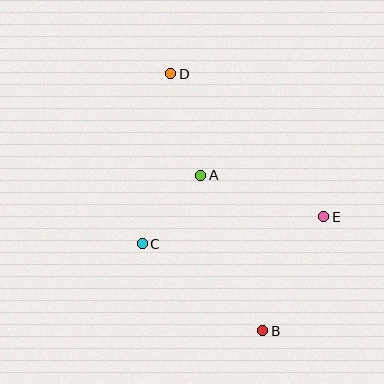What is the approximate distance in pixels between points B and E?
The distance between B and E is approximately 129 pixels.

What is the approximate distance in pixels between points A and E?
The distance between A and E is approximately 130 pixels.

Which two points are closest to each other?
Points A and C are closest to each other.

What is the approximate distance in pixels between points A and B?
The distance between A and B is approximately 168 pixels.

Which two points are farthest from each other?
Points B and D are farthest from each other.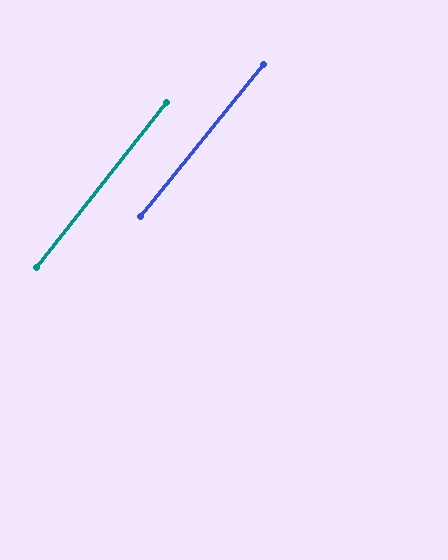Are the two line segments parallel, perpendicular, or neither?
Parallel — their directions differ by only 0.4°.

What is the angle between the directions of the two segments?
Approximately 0 degrees.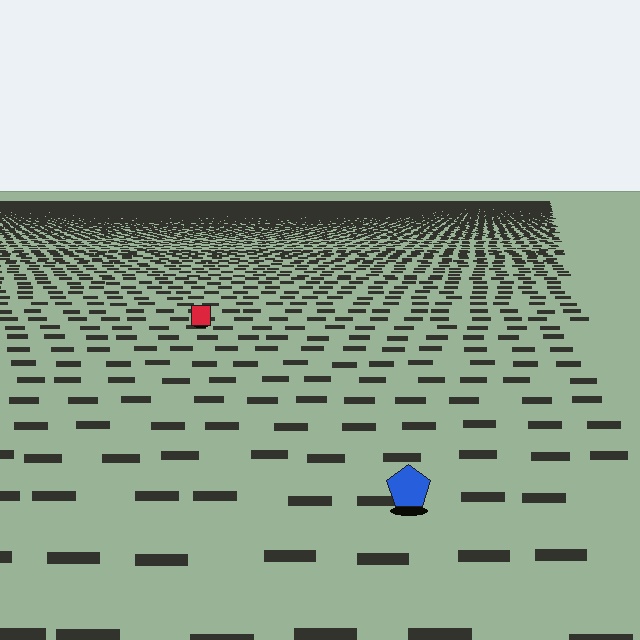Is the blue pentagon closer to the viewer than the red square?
Yes. The blue pentagon is closer — you can tell from the texture gradient: the ground texture is coarser near it.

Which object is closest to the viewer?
The blue pentagon is closest. The texture marks near it are larger and more spread out.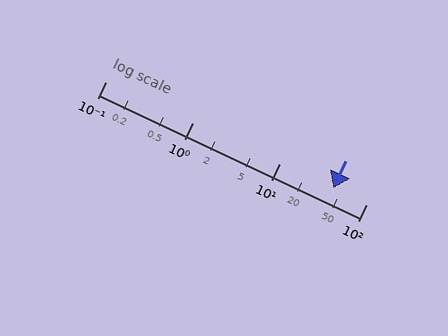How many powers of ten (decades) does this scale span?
The scale spans 3 decades, from 0.1 to 100.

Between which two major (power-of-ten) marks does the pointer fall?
The pointer is between 10 and 100.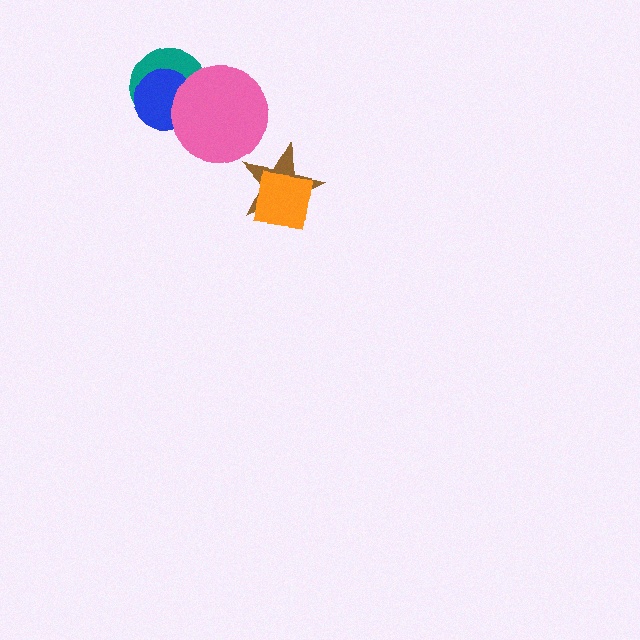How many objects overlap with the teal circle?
2 objects overlap with the teal circle.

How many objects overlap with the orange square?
1 object overlaps with the orange square.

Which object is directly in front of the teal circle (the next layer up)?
The blue circle is directly in front of the teal circle.